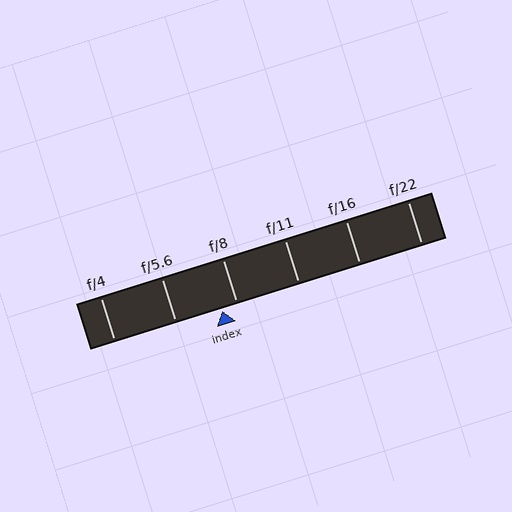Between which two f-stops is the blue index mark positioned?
The index mark is between f/5.6 and f/8.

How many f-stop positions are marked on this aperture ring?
There are 6 f-stop positions marked.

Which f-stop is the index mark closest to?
The index mark is closest to f/8.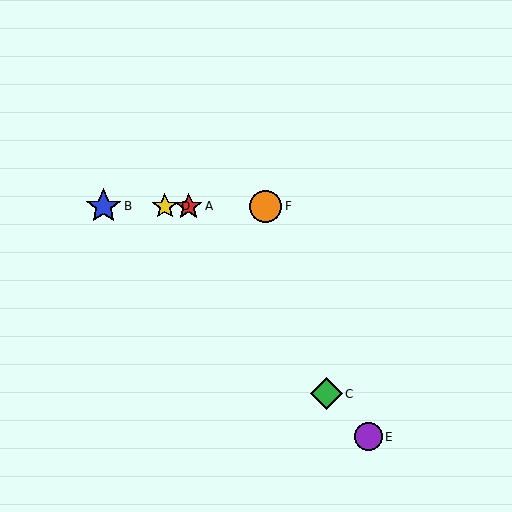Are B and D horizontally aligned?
Yes, both are at y≈206.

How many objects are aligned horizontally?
4 objects (A, B, D, F) are aligned horizontally.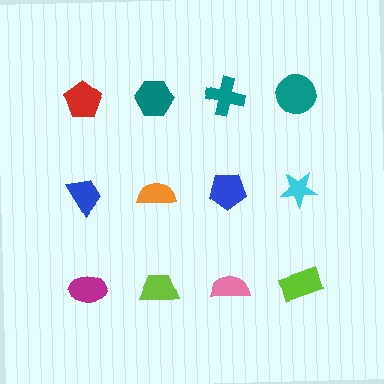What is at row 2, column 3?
A blue pentagon.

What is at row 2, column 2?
An orange semicircle.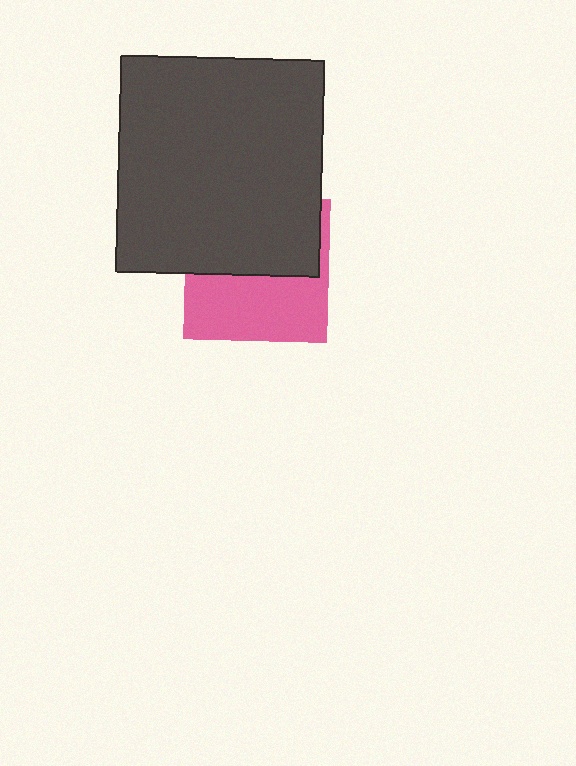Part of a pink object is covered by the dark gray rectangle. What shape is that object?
It is a square.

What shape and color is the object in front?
The object in front is a dark gray rectangle.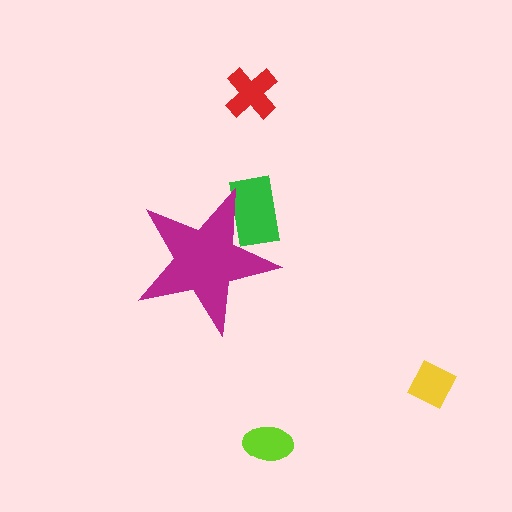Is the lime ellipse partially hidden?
No, the lime ellipse is fully visible.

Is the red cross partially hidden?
No, the red cross is fully visible.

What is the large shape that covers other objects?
A magenta star.